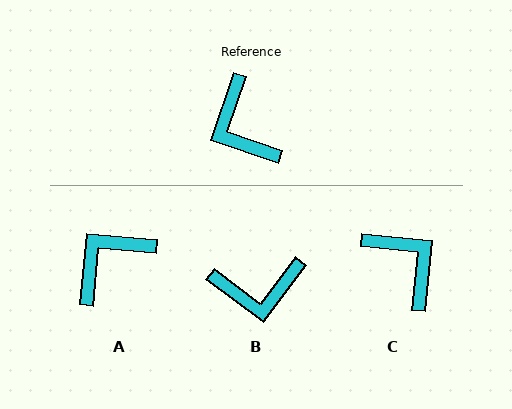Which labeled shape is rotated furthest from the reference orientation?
C, about 167 degrees away.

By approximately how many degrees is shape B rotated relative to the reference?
Approximately 72 degrees counter-clockwise.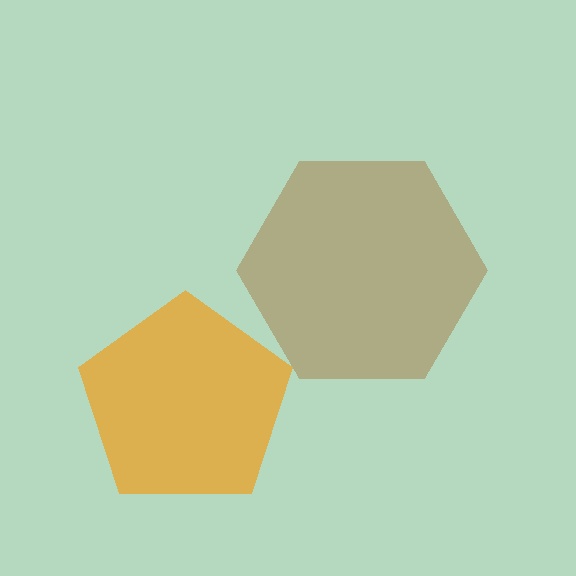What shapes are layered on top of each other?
The layered shapes are: an orange pentagon, a brown hexagon.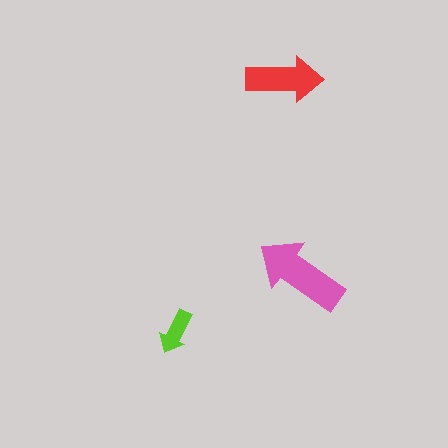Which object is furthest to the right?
The pink arrow is rightmost.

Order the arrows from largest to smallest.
the pink one, the red one, the lime one.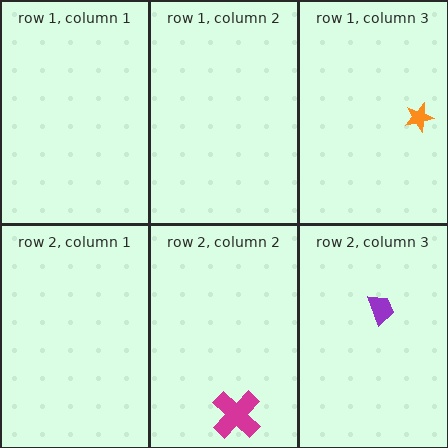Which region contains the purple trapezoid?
The row 2, column 3 region.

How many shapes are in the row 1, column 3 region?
1.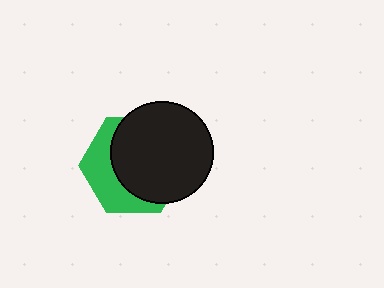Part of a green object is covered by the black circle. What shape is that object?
It is a hexagon.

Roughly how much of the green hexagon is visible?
A small part of it is visible (roughly 37%).